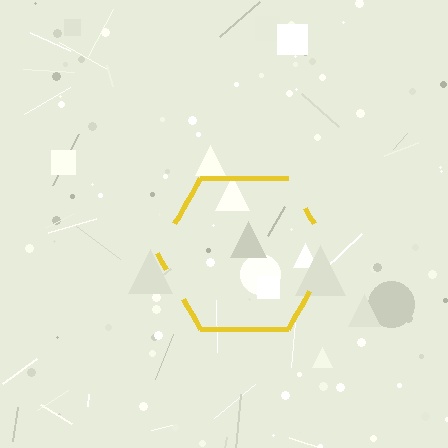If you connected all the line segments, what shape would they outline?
They would outline a hexagon.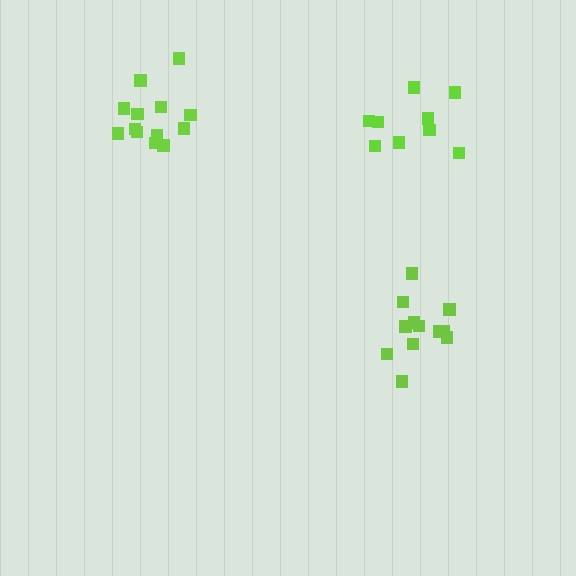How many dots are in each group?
Group 1: 13 dots, Group 2: 12 dots, Group 3: 9 dots (34 total).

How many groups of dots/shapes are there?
There are 3 groups.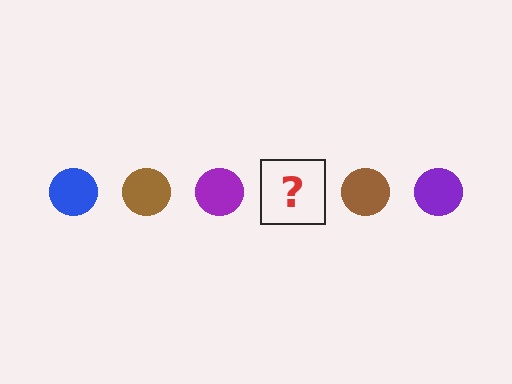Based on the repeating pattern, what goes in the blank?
The blank should be a blue circle.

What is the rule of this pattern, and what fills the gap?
The rule is that the pattern cycles through blue, brown, purple circles. The gap should be filled with a blue circle.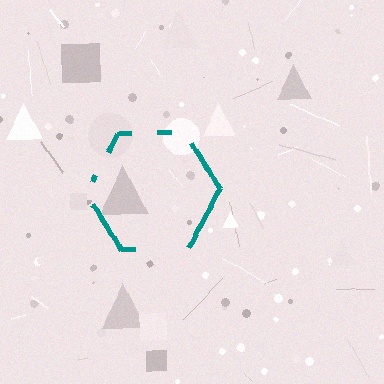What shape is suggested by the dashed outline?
The dashed outline suggests a hexagon.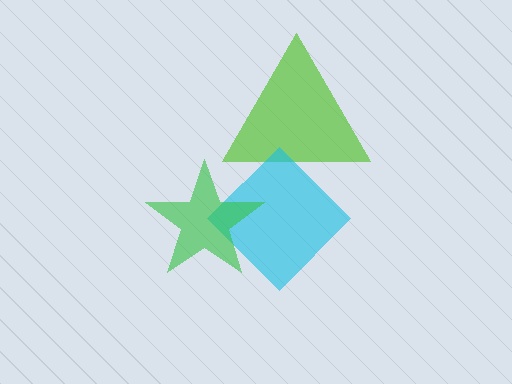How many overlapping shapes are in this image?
There are 3 overlapping shapes in the image.